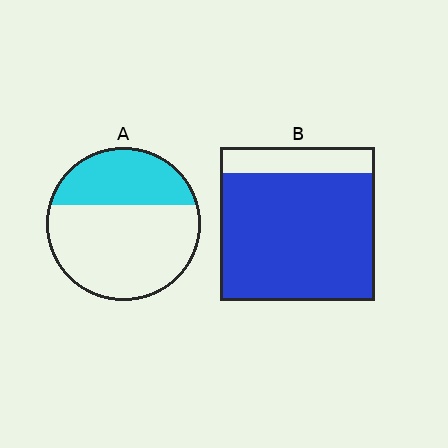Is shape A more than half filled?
No.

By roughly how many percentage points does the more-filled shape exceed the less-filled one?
By roughly 50 percentage points (B over A).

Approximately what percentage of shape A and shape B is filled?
A is approximately 35% and B is approximately 85%.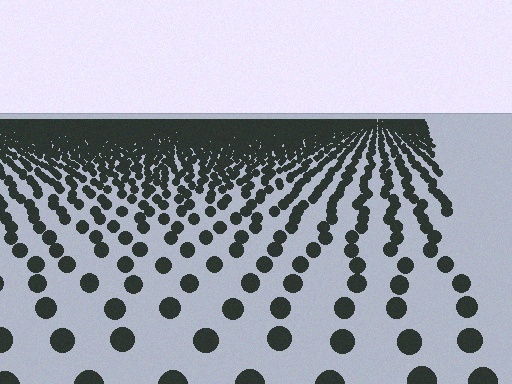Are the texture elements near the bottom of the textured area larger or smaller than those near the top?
Larger. Near the bottom, elements are closer to the viewer and appear at a bigger on-screen size.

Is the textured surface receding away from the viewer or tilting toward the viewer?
The surface is receding away from the viewer. Texture elements get smaller and denser toward the top.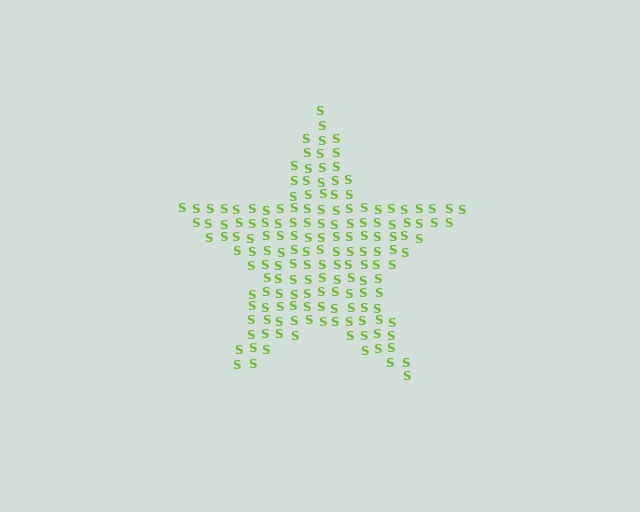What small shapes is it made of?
It is made of small letter S's.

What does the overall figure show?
The overall figure shows a star.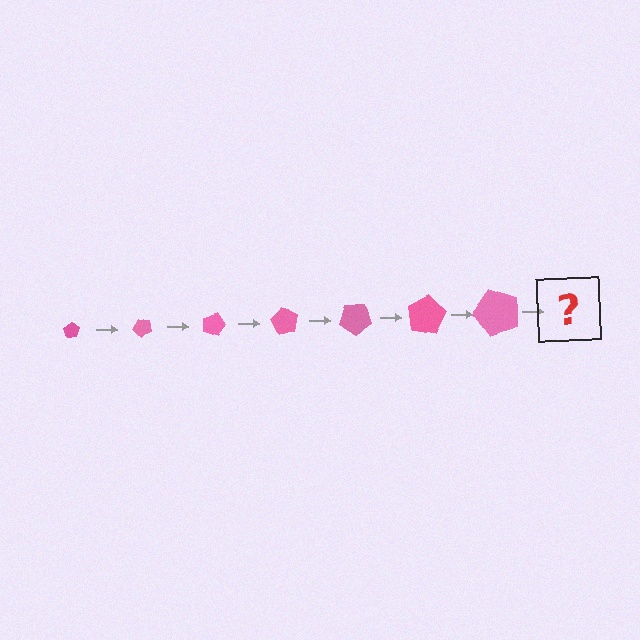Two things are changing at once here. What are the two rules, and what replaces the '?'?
The two rules are that the pentagon grows larger each step and it rotates 45 degrees each step. The '?' should be a pentagon, larger than the previous one and rotated 315 degrees from the start.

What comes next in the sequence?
The next element should be a pentagon, larger than the previous one and rotated 315 degrees from the start.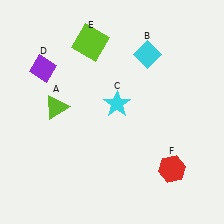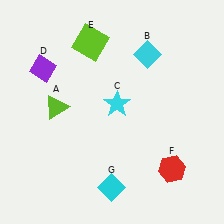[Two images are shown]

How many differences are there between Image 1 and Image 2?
There is 1 difference between the two images.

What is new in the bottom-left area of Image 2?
A cyan diamond (G) was added in the bottom-left area of Image 2.